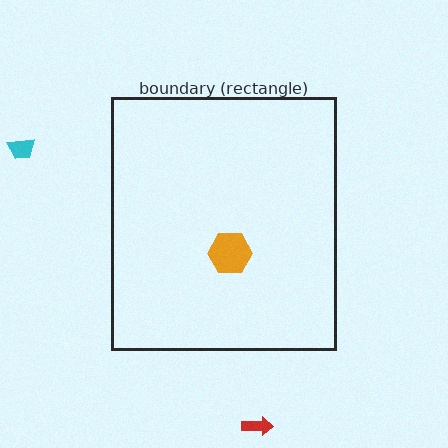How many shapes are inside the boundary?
2 inside, 2 outside.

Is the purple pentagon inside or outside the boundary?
Inside.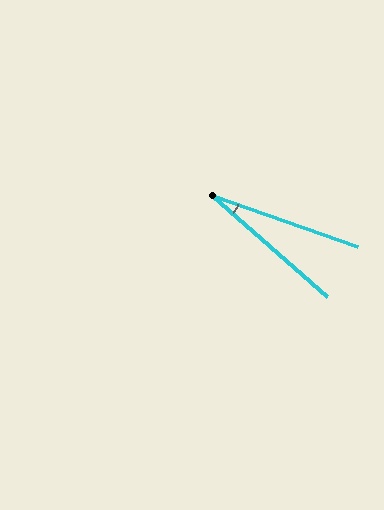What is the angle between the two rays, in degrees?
Approximately 22 degrees.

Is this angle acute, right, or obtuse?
It is acute.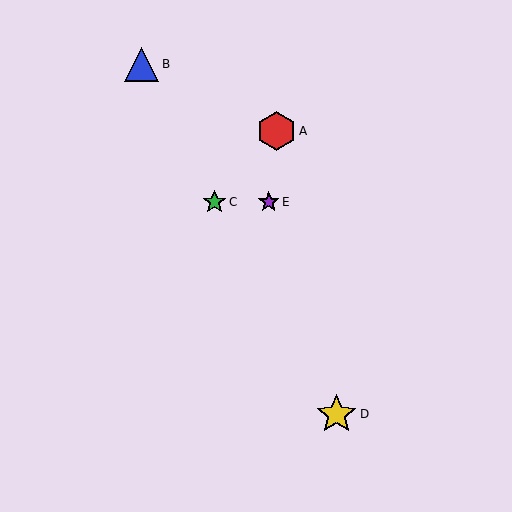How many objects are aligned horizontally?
2 objects (C, E) are aligned horizontally.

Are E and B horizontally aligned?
No, E is at y≈202 and B is at y≈64.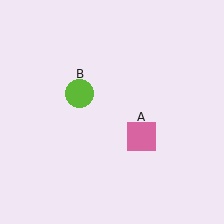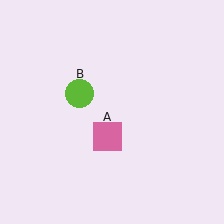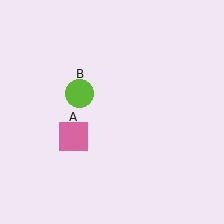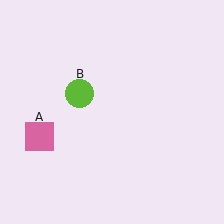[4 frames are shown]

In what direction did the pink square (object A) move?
The pink square (object A) moved left.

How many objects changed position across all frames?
1 object changed position: pink square (object A).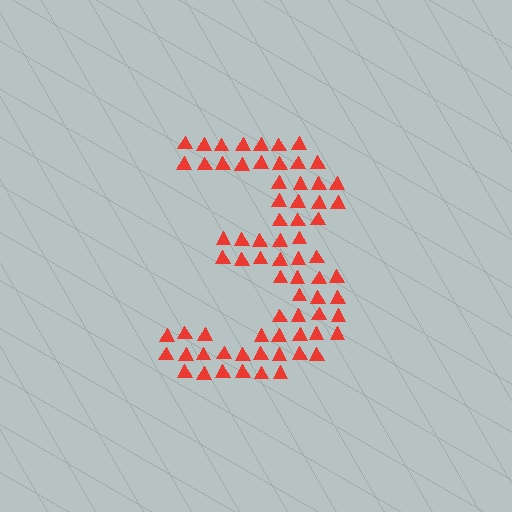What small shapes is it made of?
It is made of small triangles.